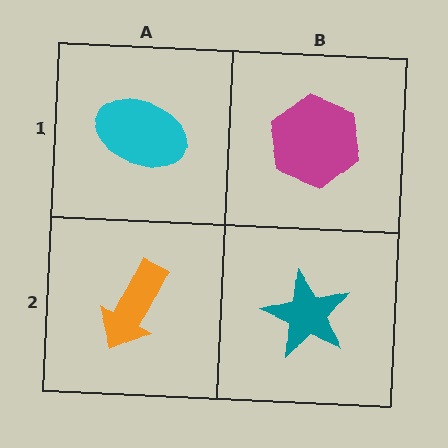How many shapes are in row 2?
2 shapes.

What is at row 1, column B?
A magenta hexagon.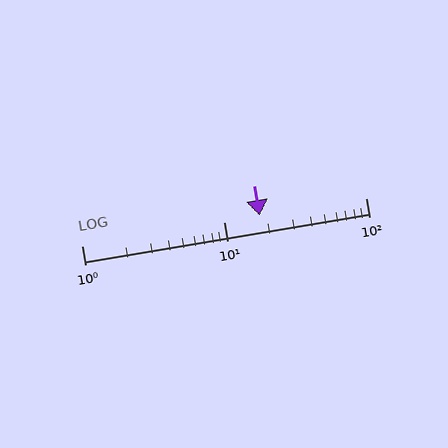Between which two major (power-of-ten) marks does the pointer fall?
The pointer is between 10 and 100.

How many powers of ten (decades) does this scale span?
The scale spans 2 decades, from 1 to 100.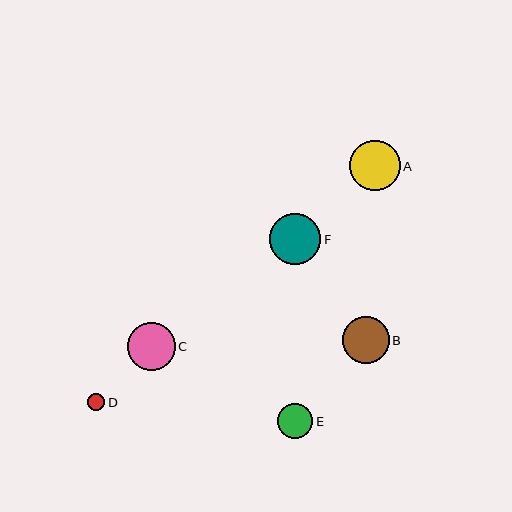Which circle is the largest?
Circle F is the largest with a size of approximately 52 pixels.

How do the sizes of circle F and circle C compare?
Circle F and circle C are approximately the same size.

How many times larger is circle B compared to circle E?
Circle B is approximately 1.3 times the size of circle E.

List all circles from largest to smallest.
From largest to smallest: F, A, C, B, E, D.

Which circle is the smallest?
Circle D is the smallest with a size of approximately 17 pixels.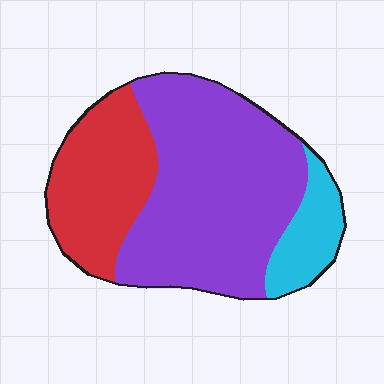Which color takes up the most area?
Purple, at roughly 60%.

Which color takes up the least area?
Cyan, at roughly 15%.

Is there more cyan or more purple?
Purple.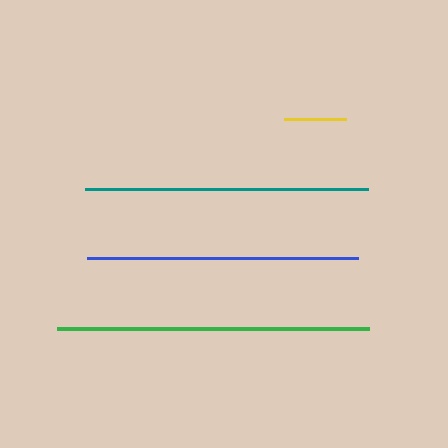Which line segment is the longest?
The green line is the longest at approximately 312 pixels.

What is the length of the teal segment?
The teal segment is approximately 284 pixels long.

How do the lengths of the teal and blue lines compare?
The teal and blue lines are approximately the same length.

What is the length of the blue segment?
The blue segment is approximately 271 pixels long.